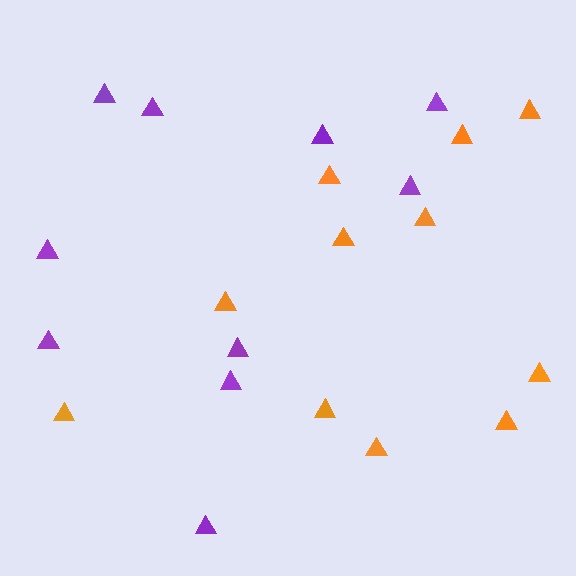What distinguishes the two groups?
There are 2 groups: one group of purple triangles (10) and one group of orange triangles (11).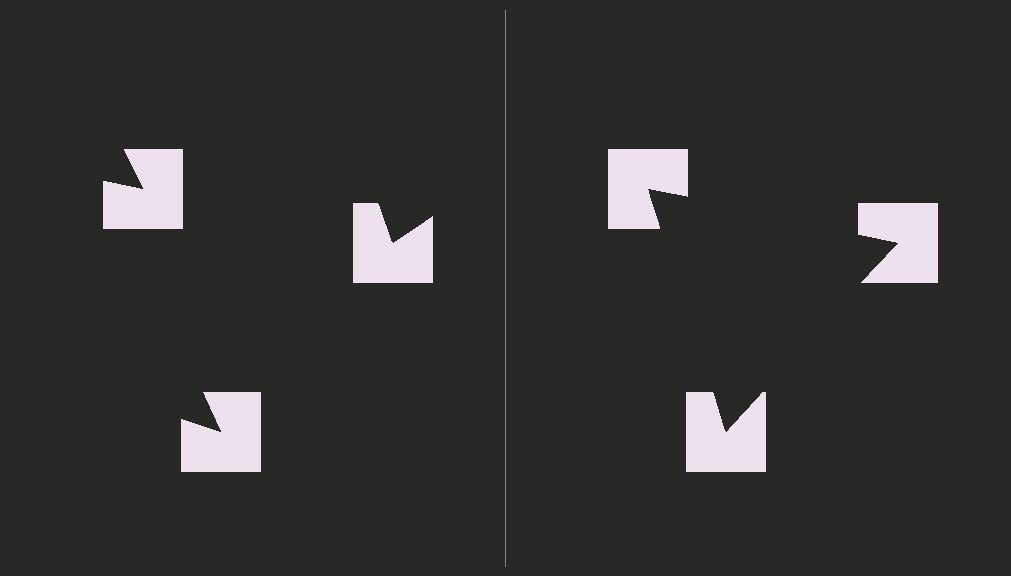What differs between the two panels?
The notched squares are positioned identically on both sides; only the wedge orientations differ. On the right they align to a triangle; on the left they are misaligned.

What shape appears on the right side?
An illusory triangle.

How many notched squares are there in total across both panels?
6 — 3 on each side.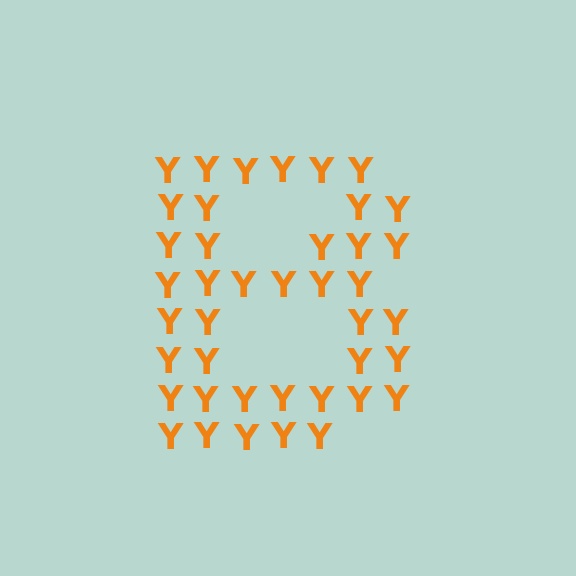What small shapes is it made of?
It is made of small letter Y's.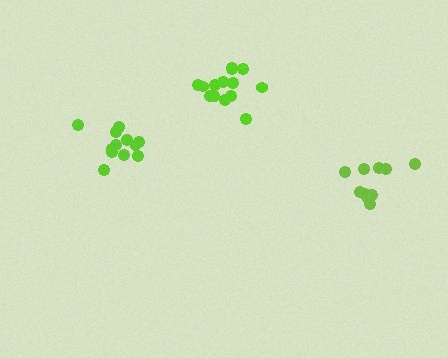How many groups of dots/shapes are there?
There are 3 groups.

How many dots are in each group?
Group 1: 10 dots, Group 2: 12 dots, Group 3: 14 dots (36 total).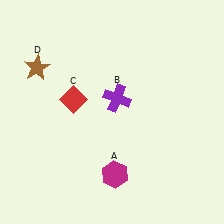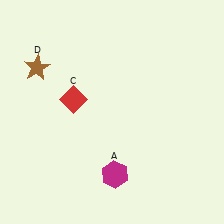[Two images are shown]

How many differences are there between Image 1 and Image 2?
There is 1 difference between the two images.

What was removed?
The purple cross (B) was removed in Image 2.